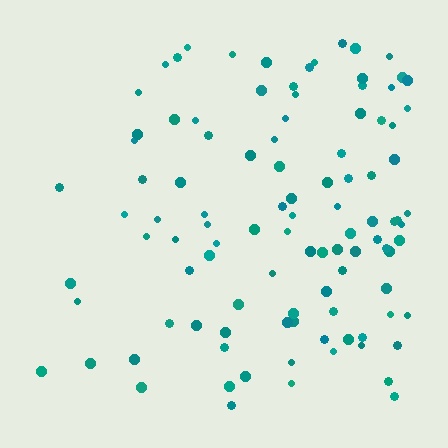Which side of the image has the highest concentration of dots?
The right.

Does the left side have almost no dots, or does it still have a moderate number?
Still a moderate number, just noticeably fewer than the right.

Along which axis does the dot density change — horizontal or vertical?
Horizontal.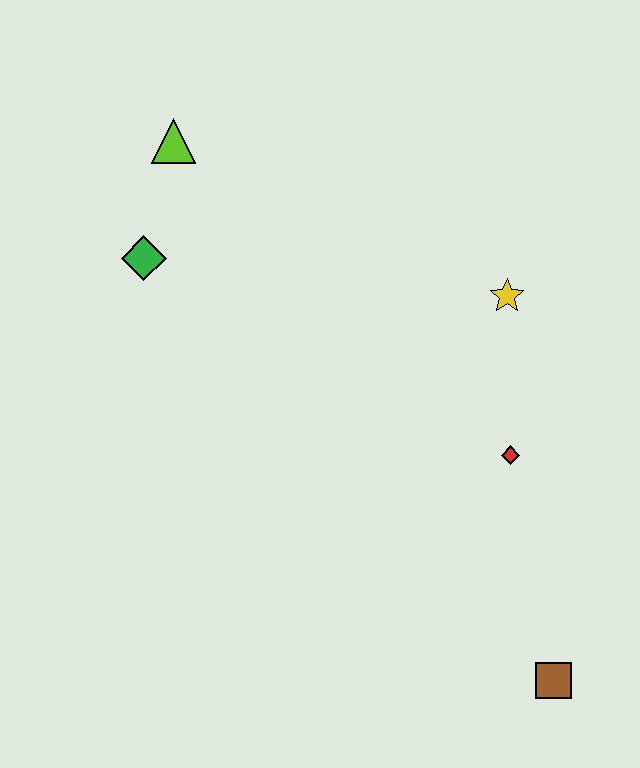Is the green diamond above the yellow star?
Yes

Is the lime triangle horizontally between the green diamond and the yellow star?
Yes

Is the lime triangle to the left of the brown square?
Yes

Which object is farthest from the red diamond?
The lime triangle is farthest from the red diamond.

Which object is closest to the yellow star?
The red diamond is closest to the yellow star.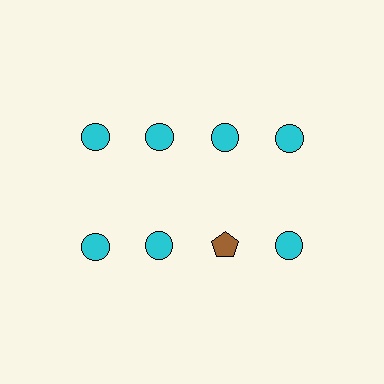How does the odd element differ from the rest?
It differs in both color (brown instead of cyan) and shape (pentagon instead of circle).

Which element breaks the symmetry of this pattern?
The brown pentagon in the second row, center column breaks the symmetry. All other shapes are cyan circles.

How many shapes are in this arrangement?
There are 8 shapes arranged in a grid pattern.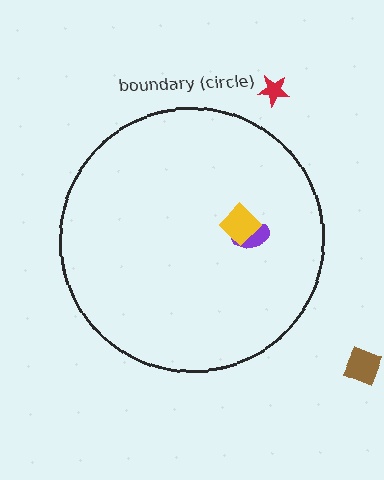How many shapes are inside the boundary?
2 inside, 2 outside.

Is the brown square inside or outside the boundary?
Outside.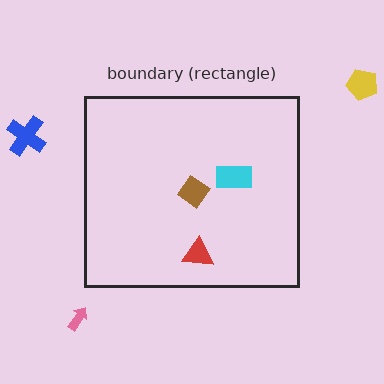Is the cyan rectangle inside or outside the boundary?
Inside.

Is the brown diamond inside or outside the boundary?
Inside.